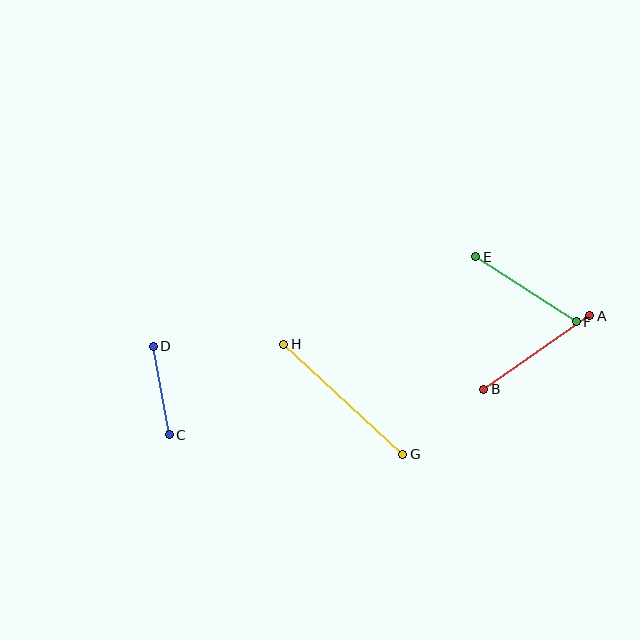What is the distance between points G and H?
The distance is approximately 162 pixels.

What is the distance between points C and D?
The distance is approximately 90 pixels.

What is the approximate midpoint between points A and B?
The midpoint is at approximately (537, 352) pixels.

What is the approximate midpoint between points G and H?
The midpoint is at approximately (343, 399) pixels.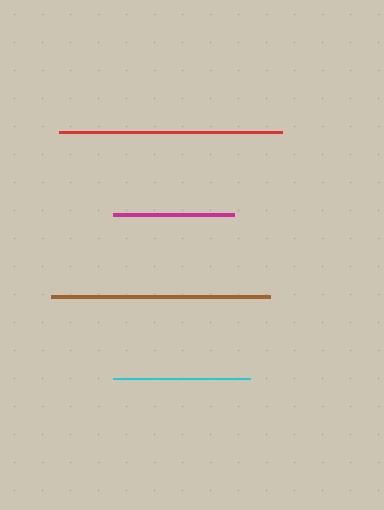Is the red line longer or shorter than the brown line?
The red line is longer than the brown line.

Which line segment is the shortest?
The magenta line is the shortest at approximately 121 pixels.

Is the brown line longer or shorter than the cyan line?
The brown line is longer than the cyan line.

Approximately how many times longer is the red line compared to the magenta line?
The red line is approximately 1.8 times the length of the magenta line.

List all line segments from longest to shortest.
From longest to shortest: red, brown, cyan, magenta.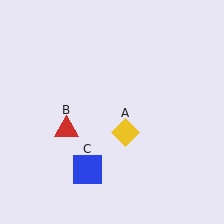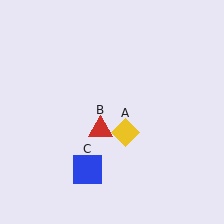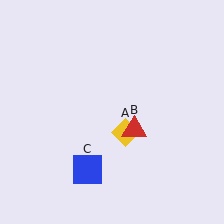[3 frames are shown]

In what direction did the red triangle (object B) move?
The red triangle (object B) moved right.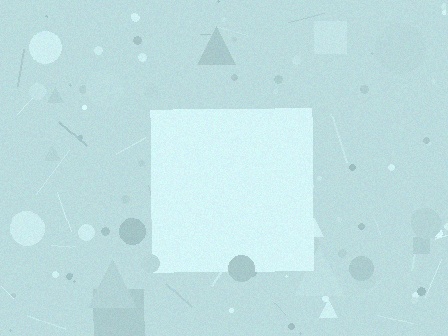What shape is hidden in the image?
A square is hidden in the image.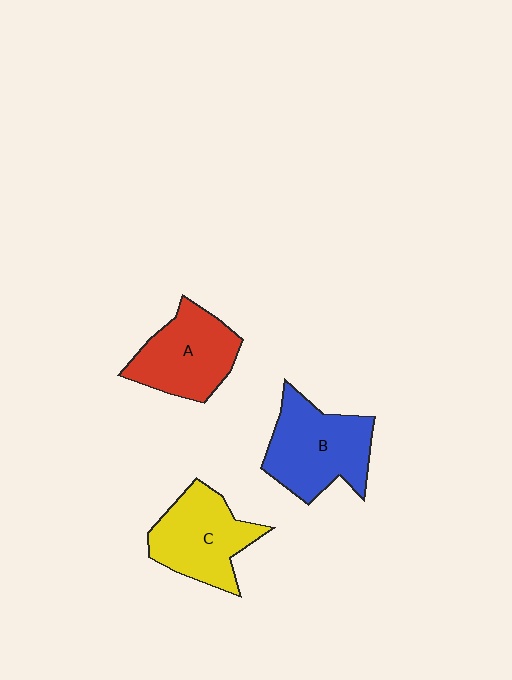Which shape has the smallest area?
Shape A (red).